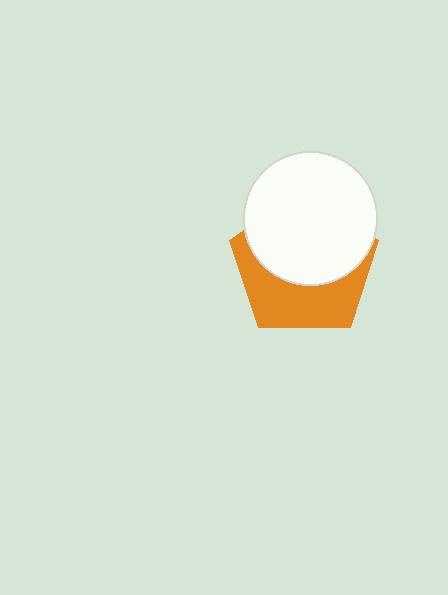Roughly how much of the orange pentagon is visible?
A small part of it is visible (roughly 44%).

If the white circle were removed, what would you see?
You would see the complete orange pentagon.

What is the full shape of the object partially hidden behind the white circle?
The partially hidden object is an orange pentagon.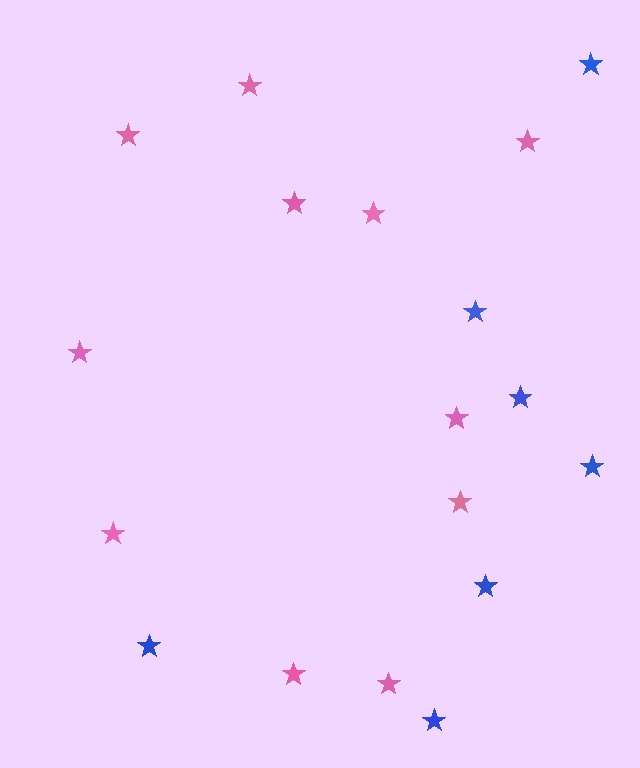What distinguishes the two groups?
There are 2 groups: one group of blue stars (7) and one group of pink stars (11).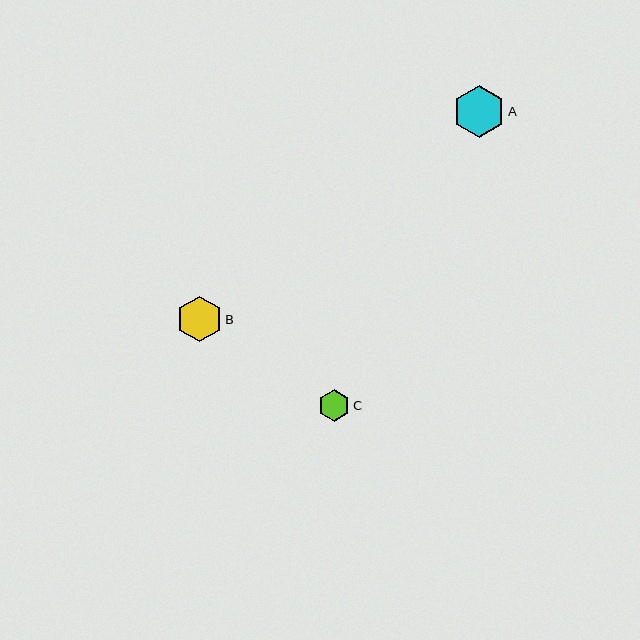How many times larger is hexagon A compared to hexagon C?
Hexagon A is approximately 1.6 times the size of hexagon C.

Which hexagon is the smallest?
Hexagon C is the smallest with a size of approximately 32 pixels.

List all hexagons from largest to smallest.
From largest to smallest: A, B, C.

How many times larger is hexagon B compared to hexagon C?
Hexagon B is approximately 1.4 times the size of hexagon C.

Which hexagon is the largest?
Hexagon A is the largest with a size of approximately 52 pixels.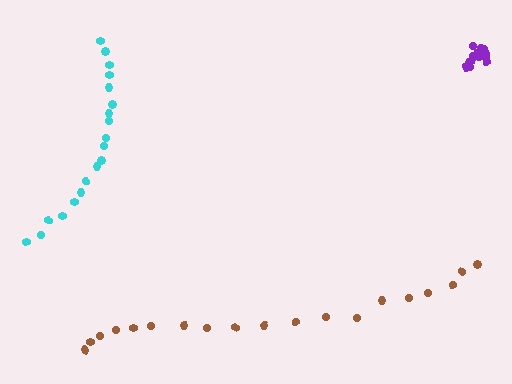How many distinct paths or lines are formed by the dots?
There are 3 distinct paths.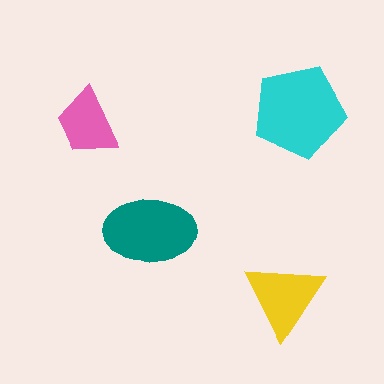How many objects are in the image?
There are 4 objects in the image.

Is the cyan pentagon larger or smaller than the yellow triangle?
Larger.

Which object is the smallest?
The pink trapezoid.